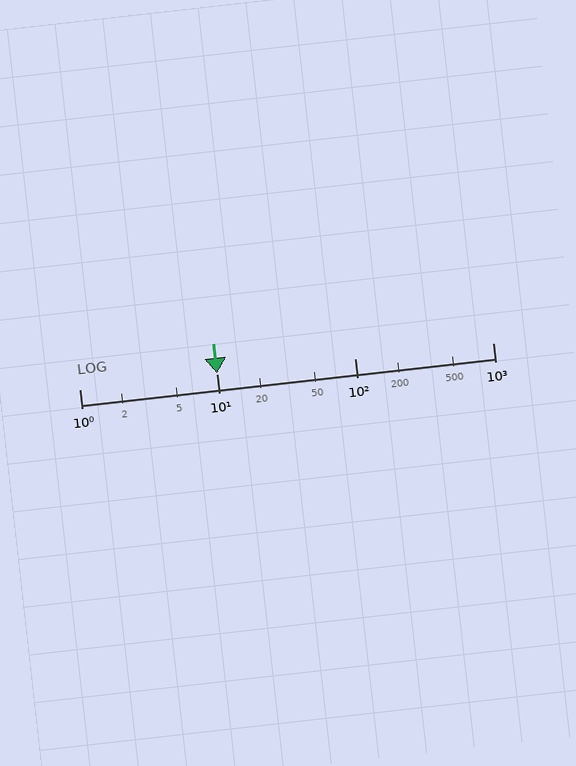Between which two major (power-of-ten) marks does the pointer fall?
The pointer is between 10 and 100.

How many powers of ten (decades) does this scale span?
The scale spans 3 decades, from 1 to 1000.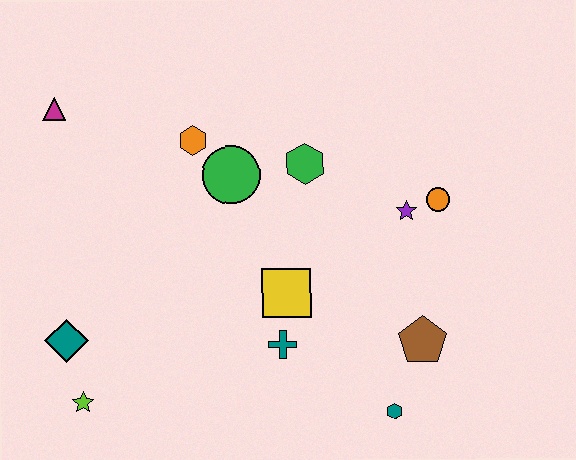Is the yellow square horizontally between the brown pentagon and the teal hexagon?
No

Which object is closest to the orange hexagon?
The green circle is closest to the orange hexagon.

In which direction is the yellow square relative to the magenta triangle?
The yellow square is to the right of the magenta triangle.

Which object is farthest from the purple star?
The lime star is farthest from the purple star.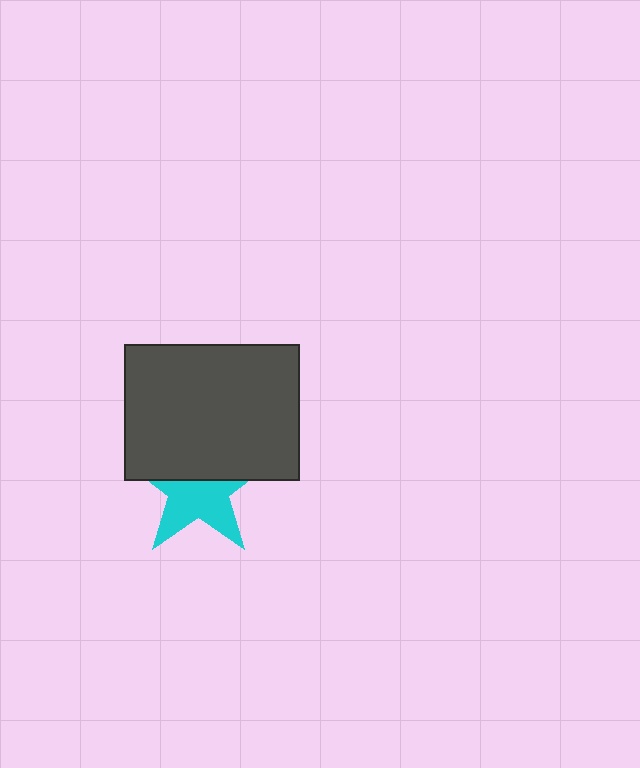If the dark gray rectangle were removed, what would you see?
You would see the complete cyan star.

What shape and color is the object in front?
The object in front is a dark gray rectangle.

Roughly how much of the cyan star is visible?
About half of it is visible (roughly 52%).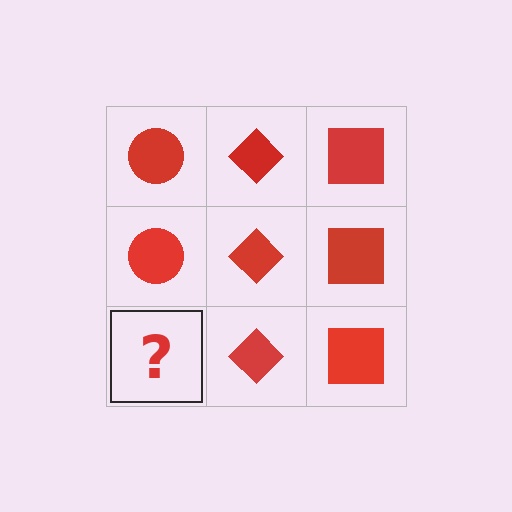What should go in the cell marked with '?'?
The missing cell should contain a red circle.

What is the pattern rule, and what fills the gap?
The rule is that each column has a consistent shape. The gap should be filled with a red circle.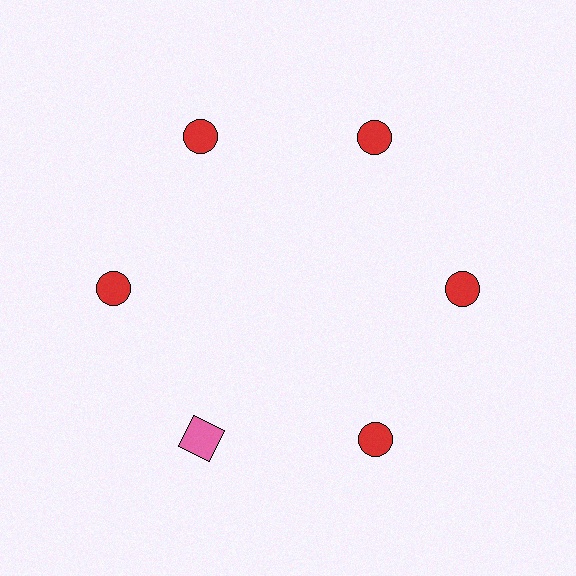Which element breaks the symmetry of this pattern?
The pink square at roughly the 7 o'clock position breaks the symmetry. All other shapes are red circles.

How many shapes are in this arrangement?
There are 6 shapes arranged in a ring pattern.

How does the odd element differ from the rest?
It differs in both color (pink instead of red) and shape (square instead of circle).